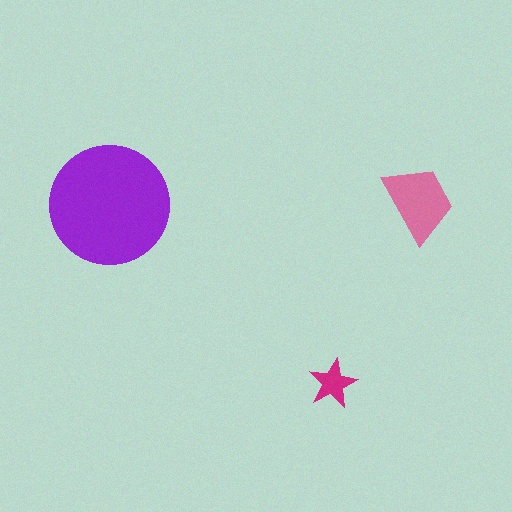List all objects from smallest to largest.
The magenta star, the pink trapezoid, the purple circle.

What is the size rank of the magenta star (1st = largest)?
3rd.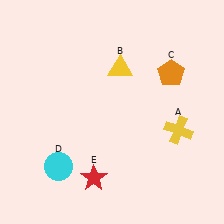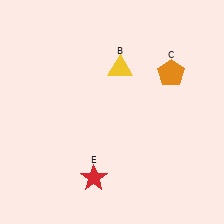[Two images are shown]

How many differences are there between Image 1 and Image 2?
There are 2 differences between the two images.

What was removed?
The cyan circle (D), the yellow cross (A) were removed in Image 2.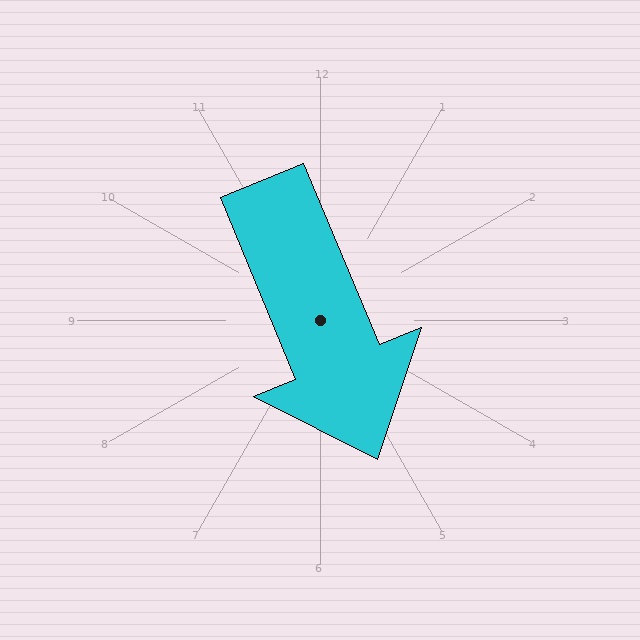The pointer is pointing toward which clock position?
Roughly 5 o'clock.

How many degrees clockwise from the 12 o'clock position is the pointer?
Approximately 157 degrees.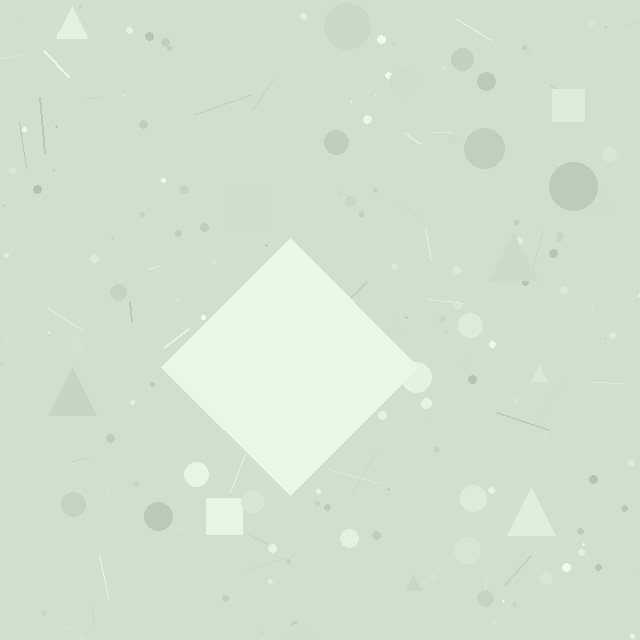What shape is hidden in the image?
A diamond is hidden in the image.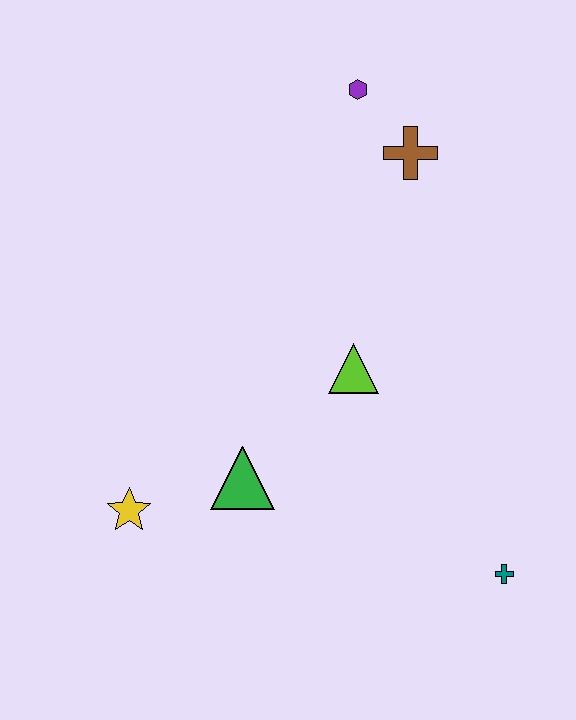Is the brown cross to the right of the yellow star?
Yes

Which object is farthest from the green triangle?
The purple hexagon is farthest from the green triangle.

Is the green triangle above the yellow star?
Yes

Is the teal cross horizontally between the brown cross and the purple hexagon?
No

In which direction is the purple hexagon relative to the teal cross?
The purple hexagon is above the teal cross.